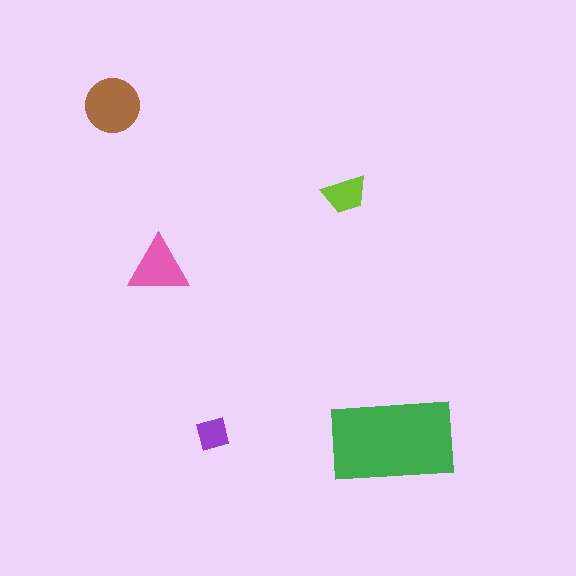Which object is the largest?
The green rectangle.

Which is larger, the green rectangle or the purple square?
The green rectangle.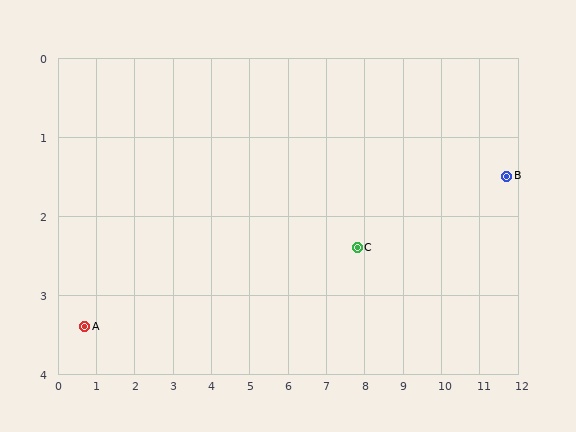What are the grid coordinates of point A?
Point A is at approximately (0.7, 3.4).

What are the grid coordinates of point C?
Point C is at approximately (7.8, 2.4).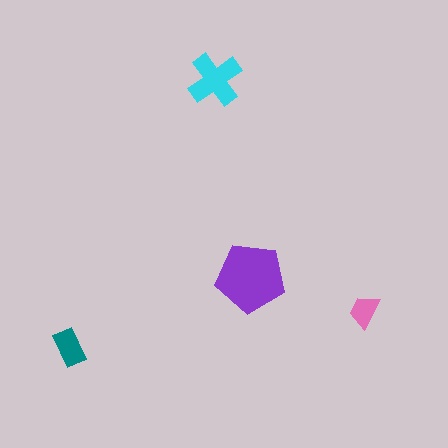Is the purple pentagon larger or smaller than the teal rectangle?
Larger.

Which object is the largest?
The purple pentagon.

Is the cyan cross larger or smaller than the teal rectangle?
Larger.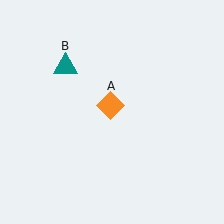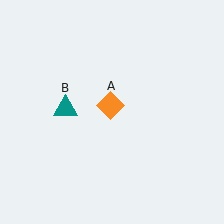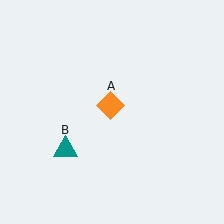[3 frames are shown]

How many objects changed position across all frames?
1 object changed position: teal triangle (object B).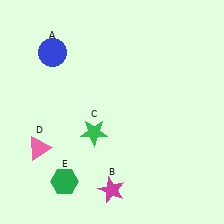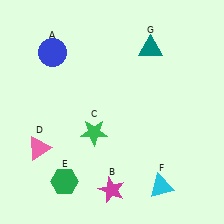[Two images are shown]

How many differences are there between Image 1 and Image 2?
There are 2 differences between the two images.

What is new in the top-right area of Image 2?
A teal triangle (G) was added in the top-right area of Image 2.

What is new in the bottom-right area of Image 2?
A cyan triangle (F) was added in the bottom-right area of Image 2.